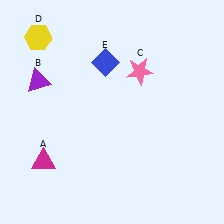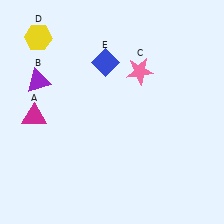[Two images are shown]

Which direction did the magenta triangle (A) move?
The magenta triangle (A) moved up.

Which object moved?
The magenta triangle (A) moved up.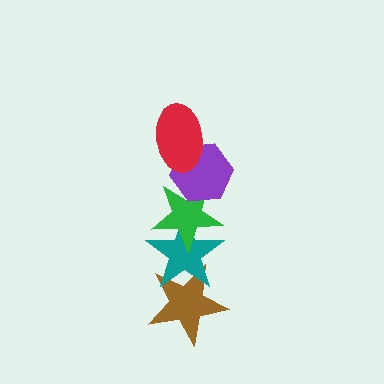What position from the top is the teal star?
The teal star is 4th from the top.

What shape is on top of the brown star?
The teal star is on top of the brown star.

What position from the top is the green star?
The green star is 3rd from the top.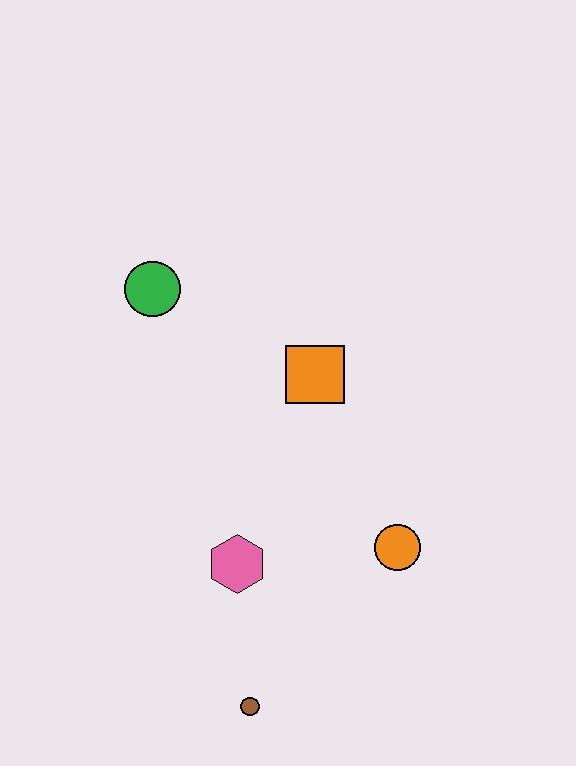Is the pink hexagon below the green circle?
Yes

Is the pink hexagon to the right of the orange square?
No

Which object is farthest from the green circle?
The brown circle is farthest from the green circle.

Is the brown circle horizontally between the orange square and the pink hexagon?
Yes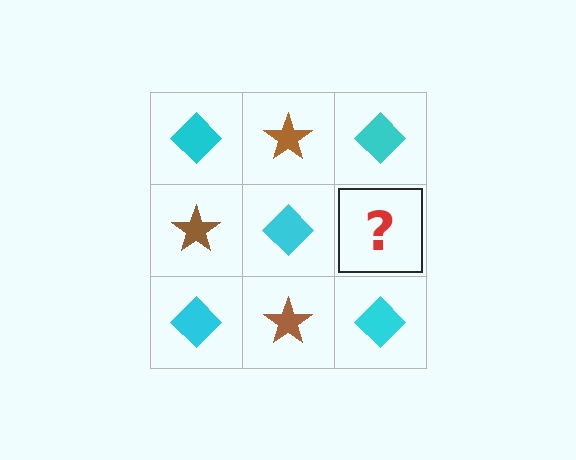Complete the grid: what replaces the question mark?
The question mark should be replaced with a brown star.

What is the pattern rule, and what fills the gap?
The rule is that it alternates cyan diamond and brown star in a checkerboard pattern. The gap should be filled with a brown star.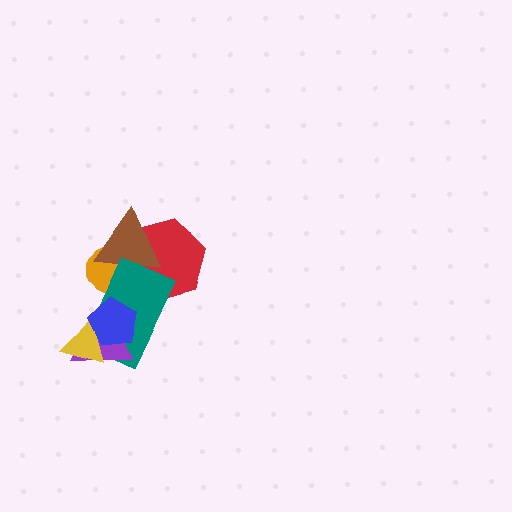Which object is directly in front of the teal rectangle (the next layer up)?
The purple triangle is directly in front of the teal rectangle.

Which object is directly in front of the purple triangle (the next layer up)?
The yellow triangle is directly in front of the purple triangle.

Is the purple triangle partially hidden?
Yes, it is partially covered by another shape.